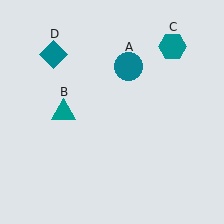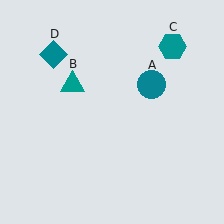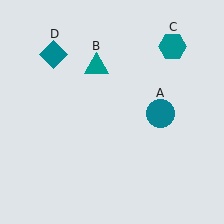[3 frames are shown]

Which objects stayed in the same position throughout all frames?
Teal hexagon (object C) and teal diamond (object D) remained stationary.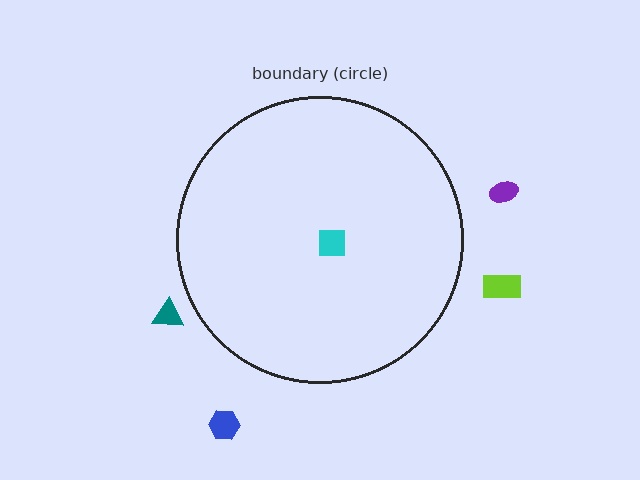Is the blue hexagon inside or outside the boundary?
Outside.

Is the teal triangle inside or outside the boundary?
Outside.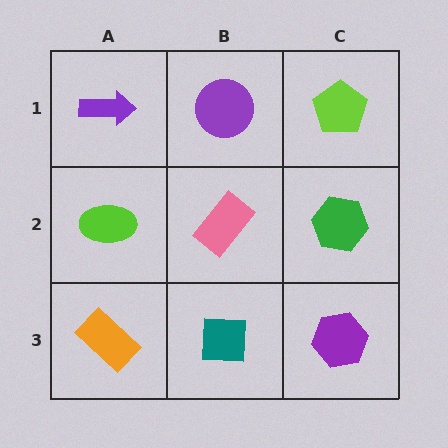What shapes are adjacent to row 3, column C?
A green hexagon (row 2, column C), a teal square (row 3, column B).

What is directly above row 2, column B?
A purple circle.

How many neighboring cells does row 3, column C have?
2.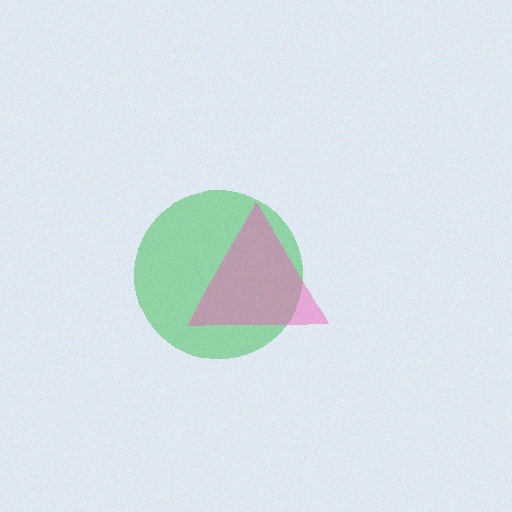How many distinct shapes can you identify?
There are 2 distinct shapes: a green circle, a pink triangle.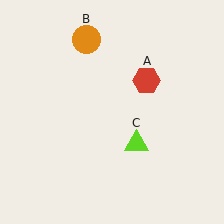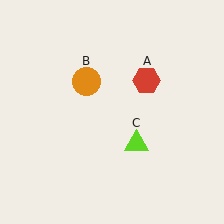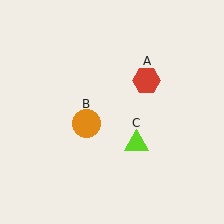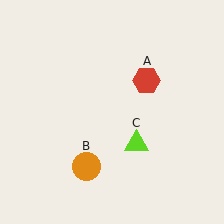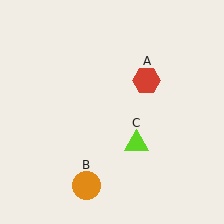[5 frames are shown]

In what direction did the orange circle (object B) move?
The orange circle (object B) moved down.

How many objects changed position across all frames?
1 object changed position: orange circle (object B).